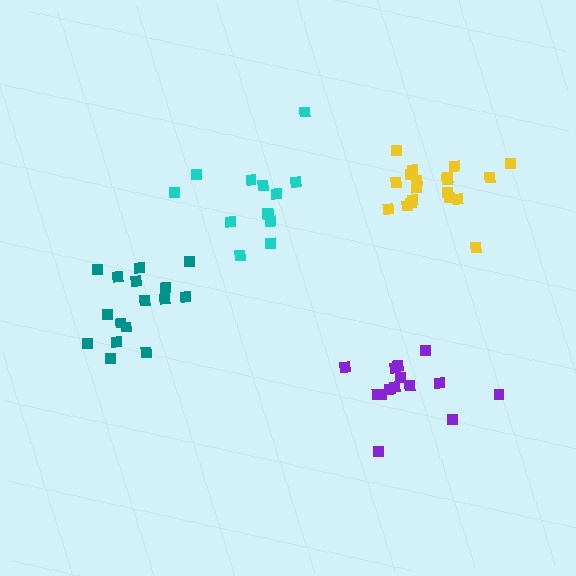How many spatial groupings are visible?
There are 4 spatial groupings.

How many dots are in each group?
Group 1: 14 dots, Group 2: 19 dots, Group 3: 16 dots, Group 4: 13 dots (62 total).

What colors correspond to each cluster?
The clusters are colored: purple, yellow, teal, cyan.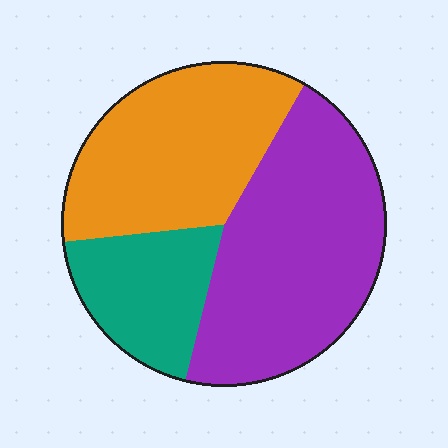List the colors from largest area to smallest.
From largest to smallest: purple, orange, teal.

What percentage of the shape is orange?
Orange covers 35% of the shape.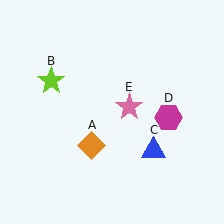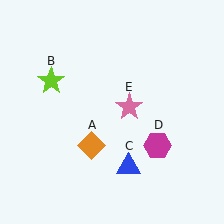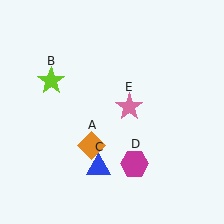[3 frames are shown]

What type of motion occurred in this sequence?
The blue triangle (object C), magenta hexagon (object D) rotated clockwise around the center of the scene.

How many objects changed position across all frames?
2 objects changed position: blue triangle (object C), magenta hexagon (object D).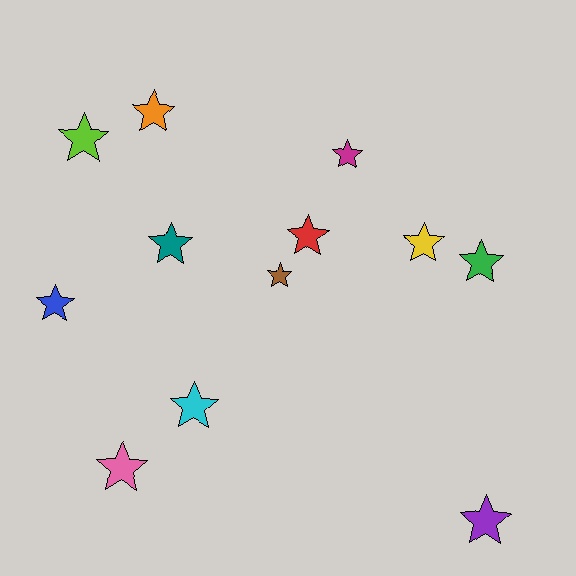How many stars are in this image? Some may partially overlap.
There are 12 stars.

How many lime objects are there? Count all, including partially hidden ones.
There is 1 lime object.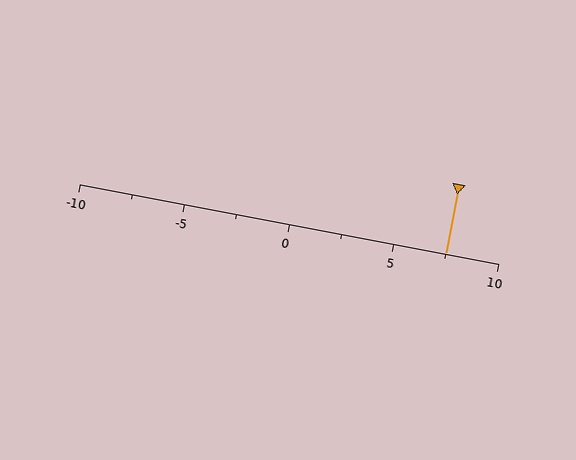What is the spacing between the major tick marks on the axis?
The major ticks are spaced 5 apart.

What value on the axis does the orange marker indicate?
The marker indicates approximately 7.5.